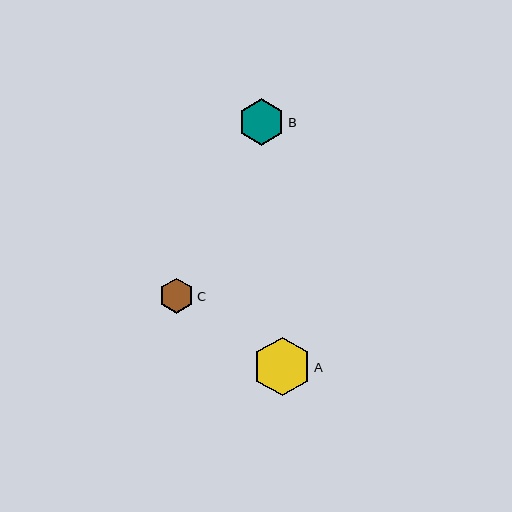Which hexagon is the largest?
Hexagon A is the largest with a size of approximately 59 pixels.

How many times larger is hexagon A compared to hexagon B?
Hexagon A is approximately 1.2 times the size of hexagon B.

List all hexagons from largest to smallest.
From largest to smallest: A, B, C.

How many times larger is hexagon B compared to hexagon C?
Hexagon B is approximately 1.3 times the size of hexagon C.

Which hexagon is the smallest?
Hexagon C is the smallest with a size of approximately 35 pixels.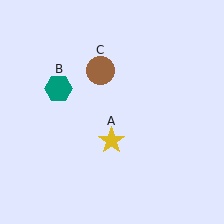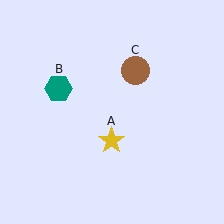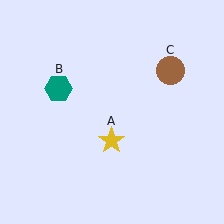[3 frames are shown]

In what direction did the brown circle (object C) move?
The brown circle (object C) moved right.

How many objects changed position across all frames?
1 object changed position: brown circle (object C).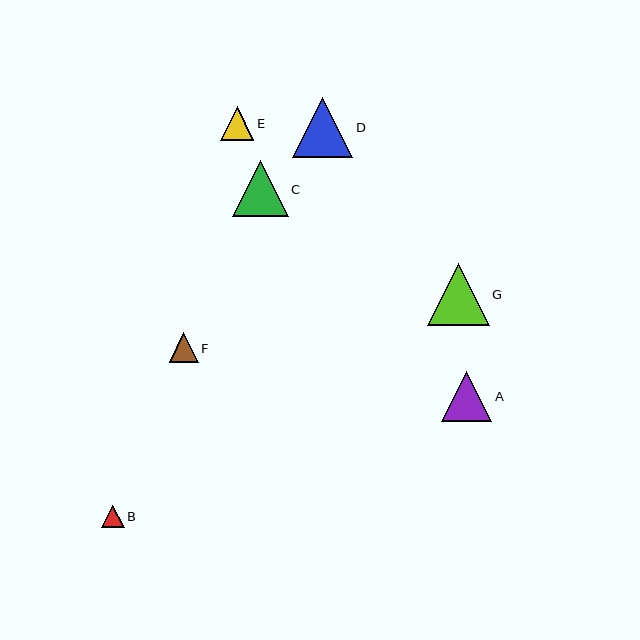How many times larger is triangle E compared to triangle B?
Triangle E is approximately 1.5 times the size of triangle B.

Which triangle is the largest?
Triangle G is the largest with a size of approximately 61 pixels.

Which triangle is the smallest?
Triangle B is the smallest with a size of approximately 22 pixels.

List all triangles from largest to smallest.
From largest to smallest: G, D, C, A, E, F, B.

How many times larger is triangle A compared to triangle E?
Triangle A is approximately 1.5 times the size of triangle E.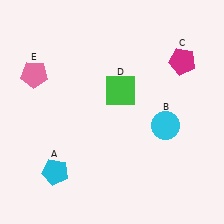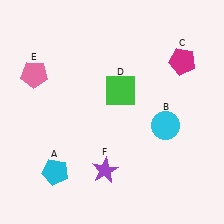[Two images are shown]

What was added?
A purple star (F) was added in Image 2.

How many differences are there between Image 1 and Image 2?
There is 1 difference between the two images.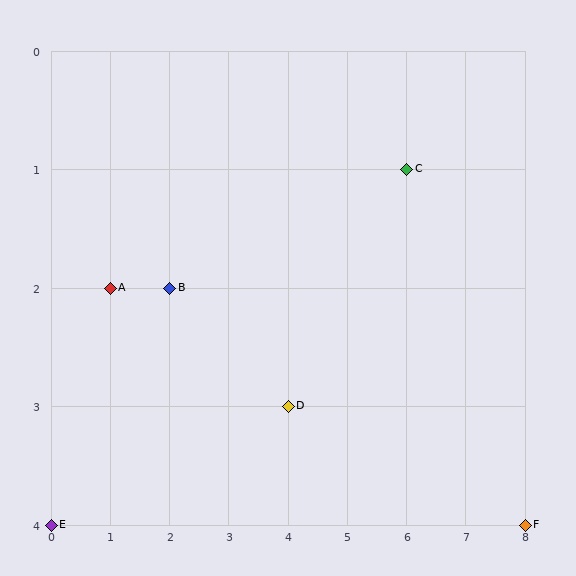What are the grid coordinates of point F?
Point F is at grid coordinates (8, 4).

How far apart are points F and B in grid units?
Points F and B are 6 columns and 2 rows apart (about 6.3 grid units diagonally).